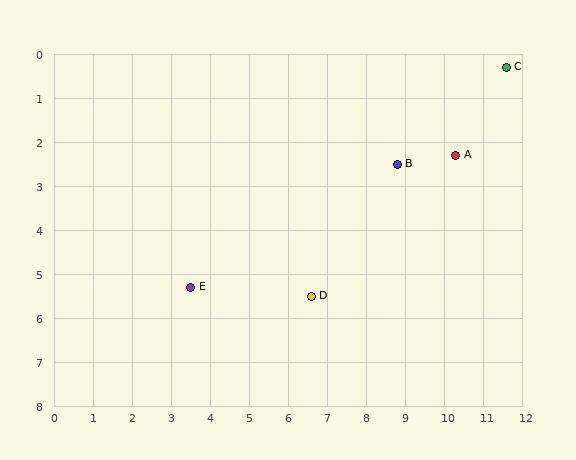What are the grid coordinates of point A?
Point A is at approximately (10.3, 2.3).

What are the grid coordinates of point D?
Point D is at approximately (6.6, 5.5).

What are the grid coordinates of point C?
Point C is at approximately (11.6, 0.3).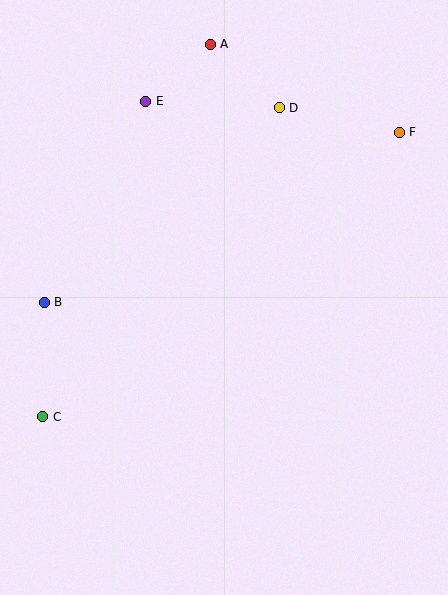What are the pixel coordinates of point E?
Point E is at (146, 101).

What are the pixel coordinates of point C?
Point C is at (43, 417).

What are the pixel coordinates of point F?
Point F is at (399, 132).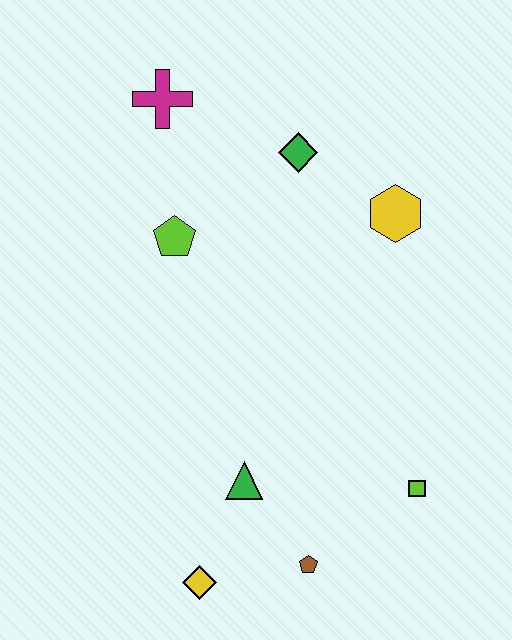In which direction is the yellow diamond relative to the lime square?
The yellow diamond is to the left of the lime square.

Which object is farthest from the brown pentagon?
The magenta cross is farthest from the brown pentagon.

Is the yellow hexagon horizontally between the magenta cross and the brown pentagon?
No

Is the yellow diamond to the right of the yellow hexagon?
No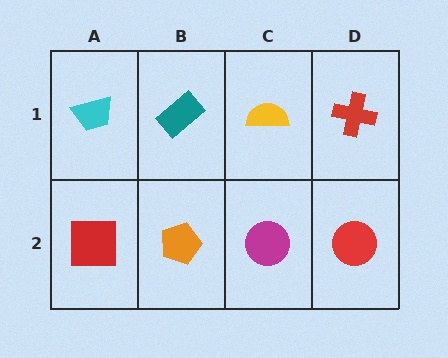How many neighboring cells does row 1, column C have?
3.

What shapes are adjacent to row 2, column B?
A teal rectangle (row 1, column B), a red square (row 2, column A), a magenta circle (row 2, column C).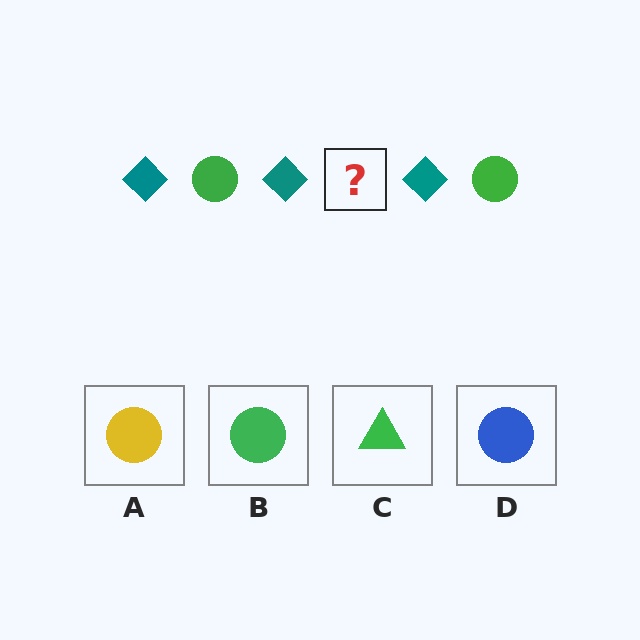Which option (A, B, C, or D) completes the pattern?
B.